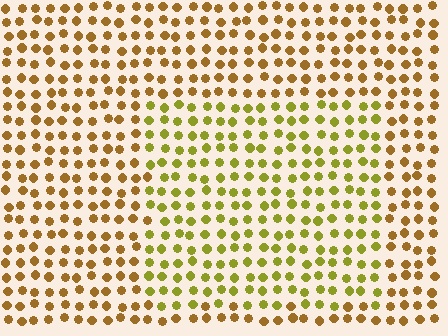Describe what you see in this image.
The image is filled with small brown elements in a uniform arrangement. A rectangle-shaped region is visible where the elements are tinted to a slightly different hue, forming a subtle color boundary.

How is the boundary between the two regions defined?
The boundary is defined purely by a slight shift in hue (about 33 degrees). Spacing, size, and orientation are identical on both sides.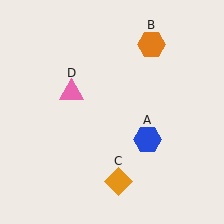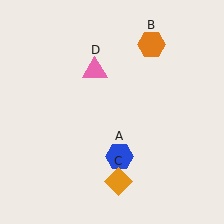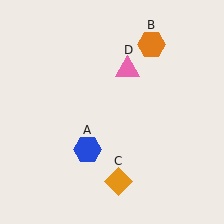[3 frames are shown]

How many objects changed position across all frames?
2 objects changed position: blue hexagon (object A), pink triangle (object D).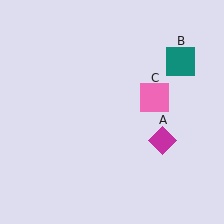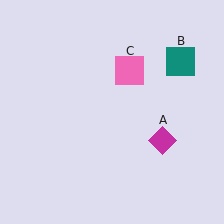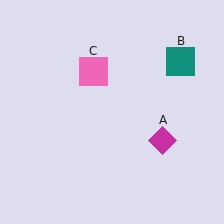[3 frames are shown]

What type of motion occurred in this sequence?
The pink square (object C) rotated counterclockwise around the center of the scene.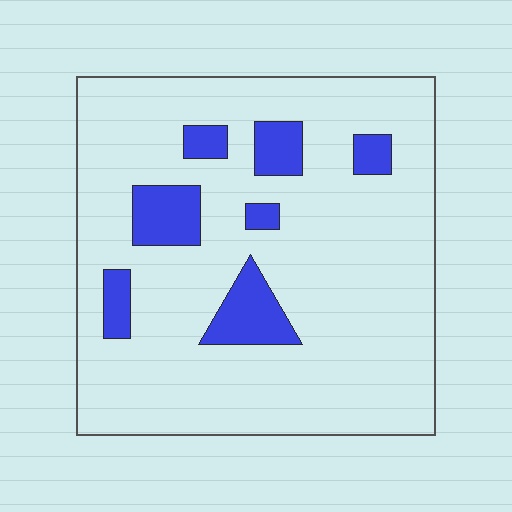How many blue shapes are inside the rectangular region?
7.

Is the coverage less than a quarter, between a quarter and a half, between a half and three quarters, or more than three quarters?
Less than a quarter.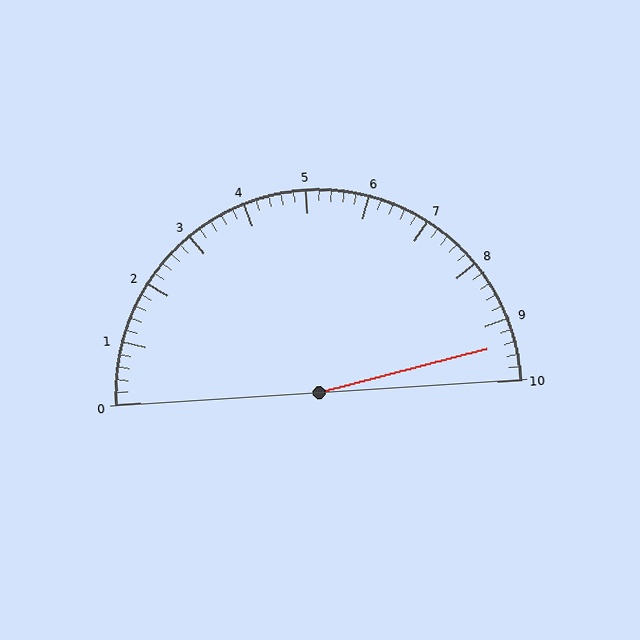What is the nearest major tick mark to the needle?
The nearest major tick mark is 9.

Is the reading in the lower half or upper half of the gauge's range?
The reading is in the upper half of the range (0 to 10).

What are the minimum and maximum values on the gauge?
The gauge ranges from 0 to 10.